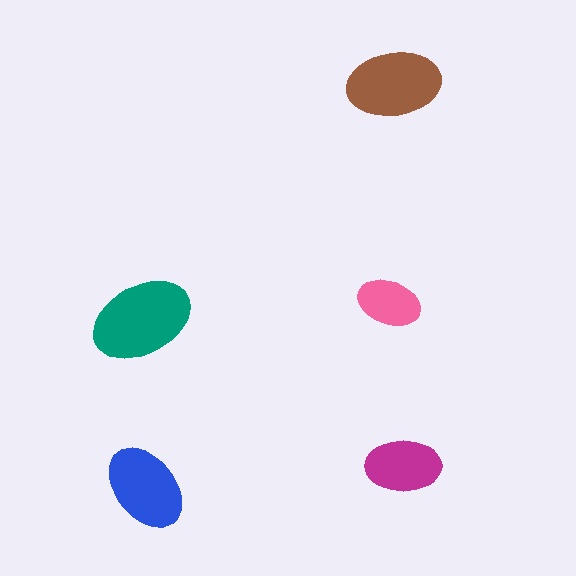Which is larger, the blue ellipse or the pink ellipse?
The blue one.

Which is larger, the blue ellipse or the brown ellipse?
The brown one.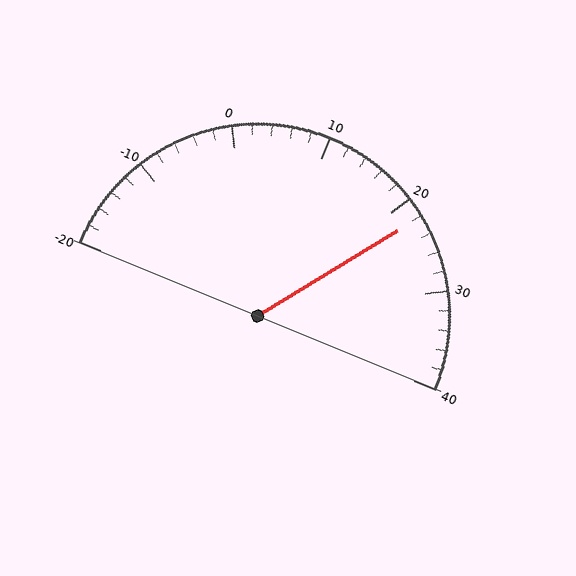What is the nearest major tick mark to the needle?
The nearest major tick mark is 20.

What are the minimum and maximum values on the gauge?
The gauge ranges from -20 to 40.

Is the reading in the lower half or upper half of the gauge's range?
The reading is in the upper half of the range (-20 to 40).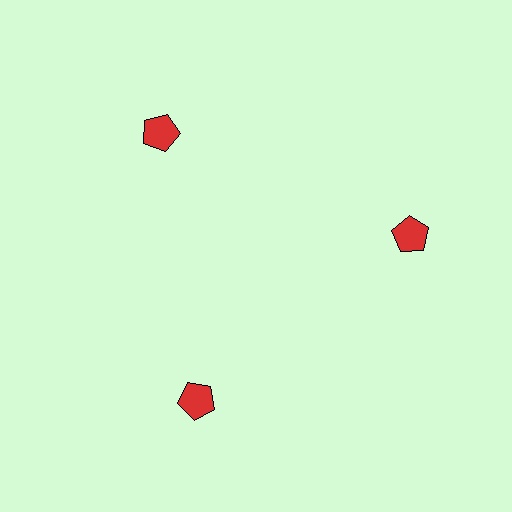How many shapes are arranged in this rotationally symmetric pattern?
There are 3 shapes, arranged in 3 groups of 1.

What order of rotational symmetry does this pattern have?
This pattern has 3-fold rotational symmetry.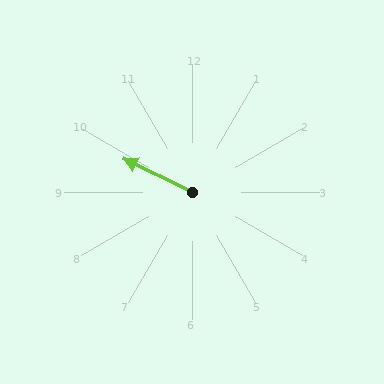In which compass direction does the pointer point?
Northwest.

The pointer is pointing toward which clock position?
Roughly 10 o'clock.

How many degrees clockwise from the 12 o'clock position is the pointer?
Approximately 296 degrees.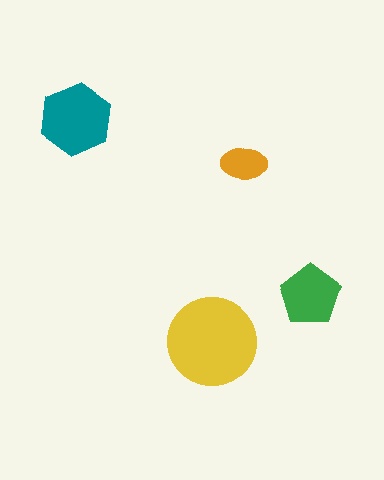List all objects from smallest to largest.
The orange ellipse, the green pentagon, the teal hexagon, the yellow circle.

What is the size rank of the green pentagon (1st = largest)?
3rd.